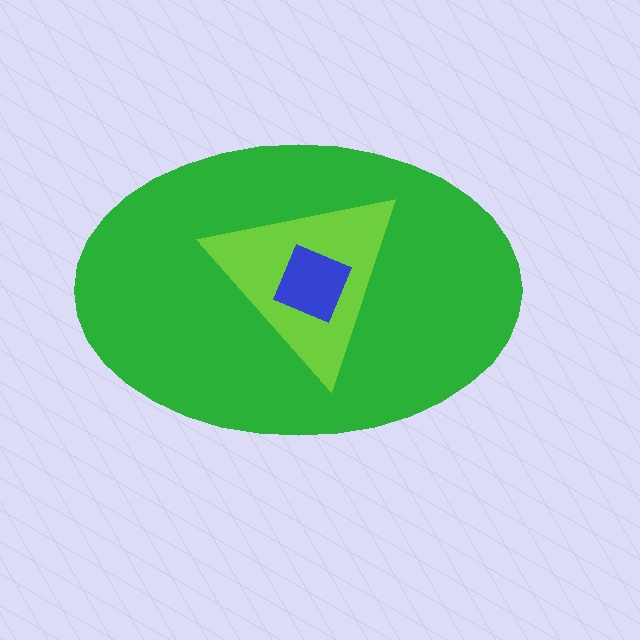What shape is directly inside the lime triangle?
The blue square.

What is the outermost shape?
The green ellipse.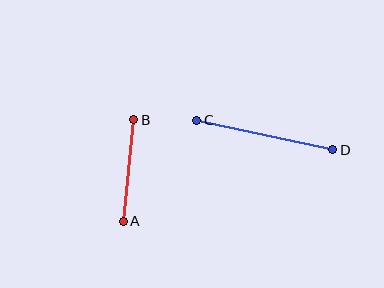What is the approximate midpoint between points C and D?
The midpoint is at approximately (265, 135) pixels.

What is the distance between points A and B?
The distance is approximately 102 pixels.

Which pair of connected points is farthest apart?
Points C and D are farthest apart.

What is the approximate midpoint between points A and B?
The midpoint is at approximately (129, 171) pixels.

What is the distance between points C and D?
The distance is approximately 139 pixels.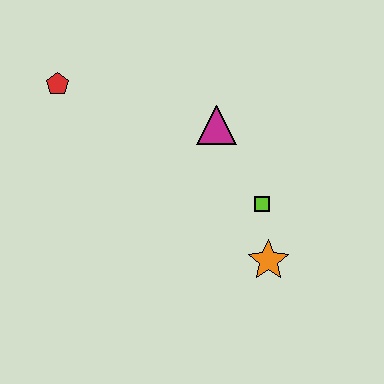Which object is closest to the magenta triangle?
The lime square is closest to the magenta triangle.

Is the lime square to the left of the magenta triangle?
No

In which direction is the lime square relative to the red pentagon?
The lime square is to the right of the red pentagon.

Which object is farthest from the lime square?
The red pentagon is farthest from the lime square.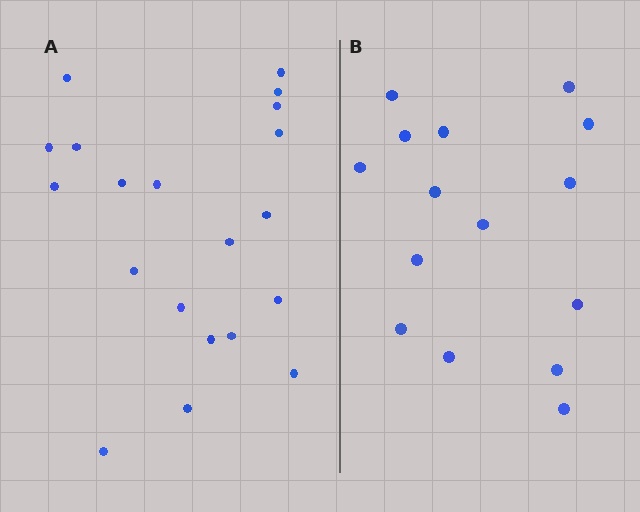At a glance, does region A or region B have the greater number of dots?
Region A (the left region) has more dots.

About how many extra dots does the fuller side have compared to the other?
Region A has about 5 more dots than region B.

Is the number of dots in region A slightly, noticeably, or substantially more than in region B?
Region A has noticeably more, but not dramatically so. The ratio is roughly 1.3 to 1.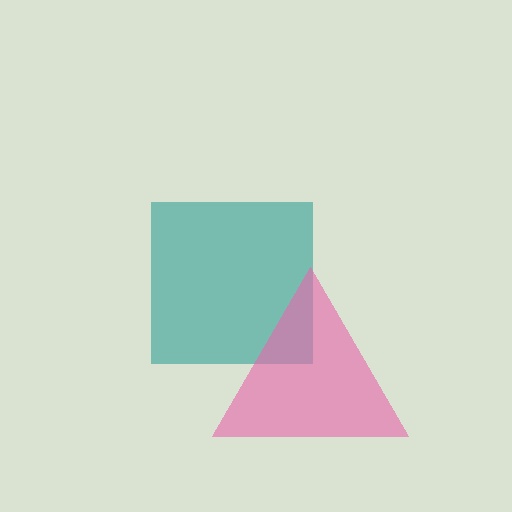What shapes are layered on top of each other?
The layered shapes are: a teal square, a pink triangle.